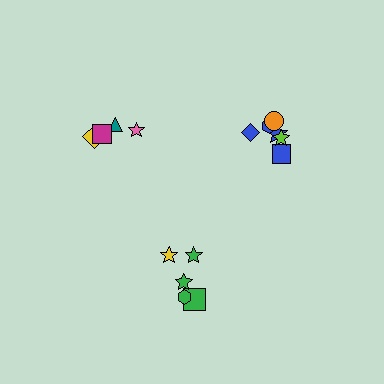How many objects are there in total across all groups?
There are 15 objects.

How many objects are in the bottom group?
There are 5 objects.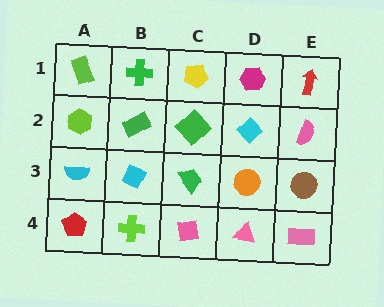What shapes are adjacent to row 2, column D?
A magenta hexagon (row 1, column D), an orange circle (row 3, column D), a green diamond (row 2, column C), a pink semicircle (row 2, column E).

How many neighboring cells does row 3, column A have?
3.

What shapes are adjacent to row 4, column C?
A green trapezoid (row 3, column C), a lime cross (row 4, column B), a pink triangle (row 4, column D).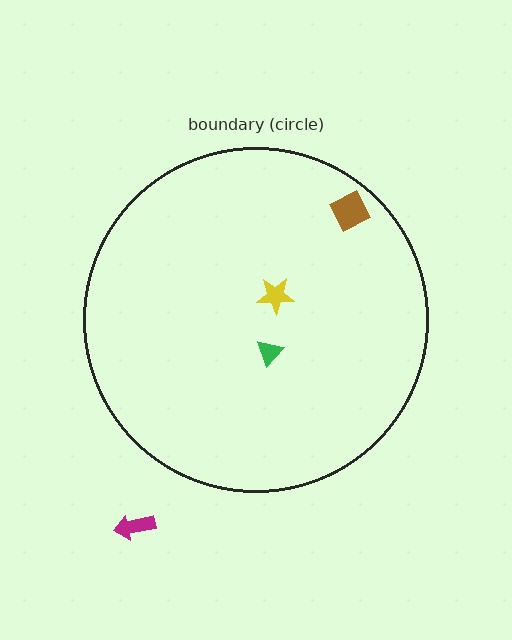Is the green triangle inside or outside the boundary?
Inside.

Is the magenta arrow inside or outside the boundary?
Outside.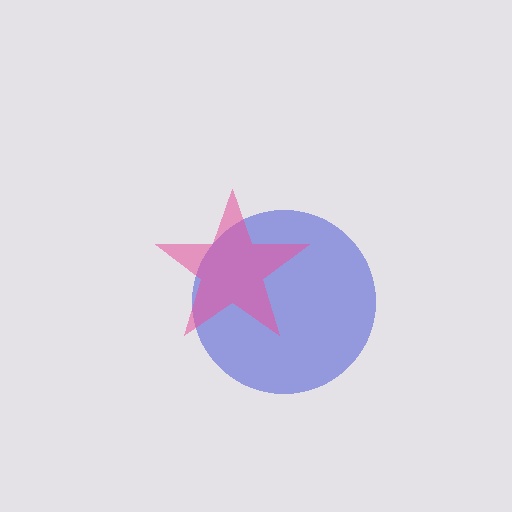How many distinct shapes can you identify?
There are 2 distinct shapes: a blue circle, a pink star.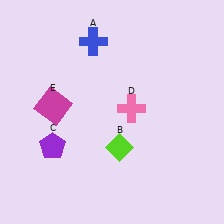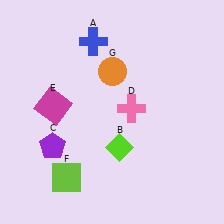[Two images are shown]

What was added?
A lime square (F), an orange circle (G) were added in Image 2.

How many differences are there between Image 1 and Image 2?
There are 2 differences between the two images.